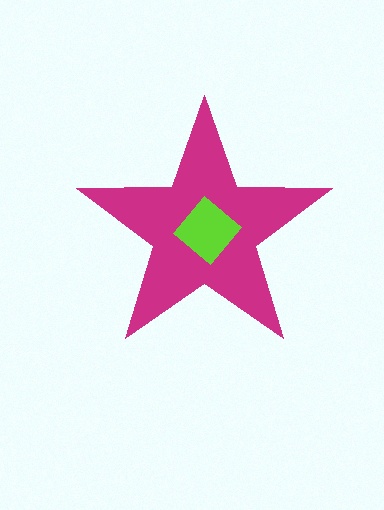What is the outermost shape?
The magenta star.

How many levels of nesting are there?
2.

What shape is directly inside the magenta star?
The lime diamond.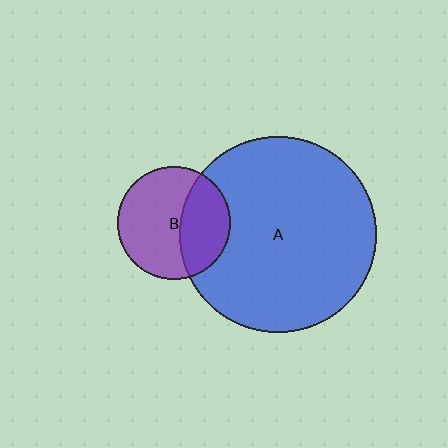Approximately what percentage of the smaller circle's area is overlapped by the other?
Approximately 35%.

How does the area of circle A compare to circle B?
Approximately 3.0 times.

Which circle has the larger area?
Circle A (blue).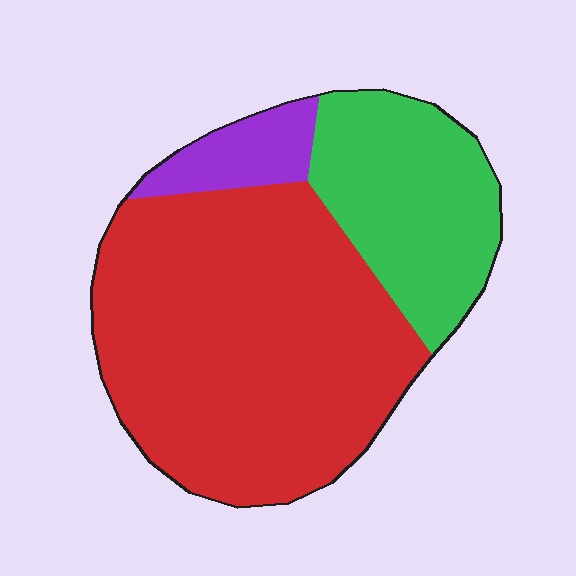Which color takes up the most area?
Red, at roughly 65%.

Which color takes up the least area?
Purple, at roughly 10%.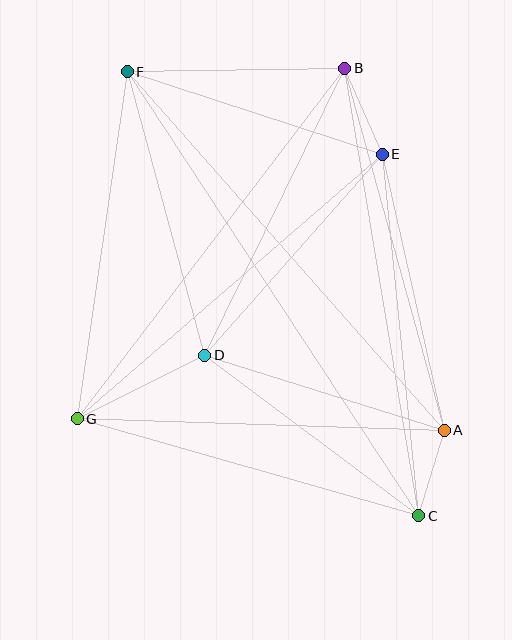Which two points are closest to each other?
Points A and C are closest to each other.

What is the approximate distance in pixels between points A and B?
The distance between A and B is approximately 375 pixels.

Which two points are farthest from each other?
Points C and F are farthest from each other.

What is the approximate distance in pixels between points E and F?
The distance between E and F is approximately 268 pixels.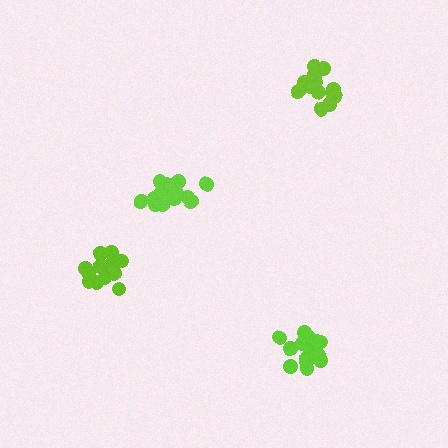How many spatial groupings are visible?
There are 4 spatial groupings.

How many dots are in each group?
Group 1: 12 dots, Group 2: 16 dots, Group 3: 13 dots, Group 4: 16 dots (57 total).